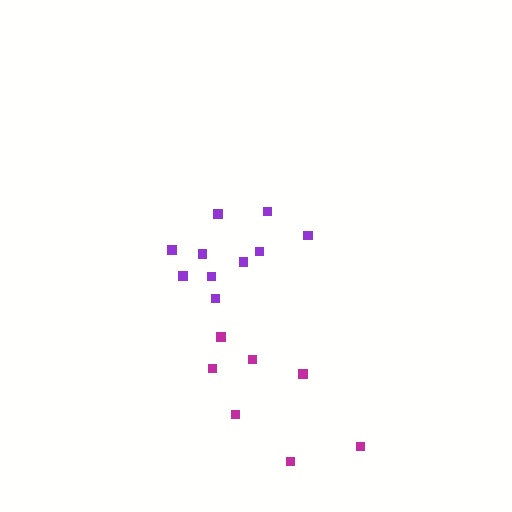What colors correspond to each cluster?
The clusters are colored: magenta, purple.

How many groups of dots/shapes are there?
There are 2 groups.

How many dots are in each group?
Group 1: 7 dots, Group 2: 10 dots (17 total).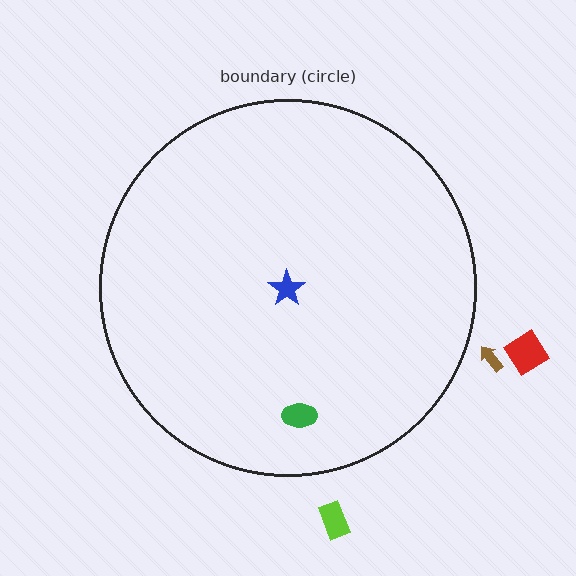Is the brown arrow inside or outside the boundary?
Outside.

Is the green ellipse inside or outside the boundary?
Inside.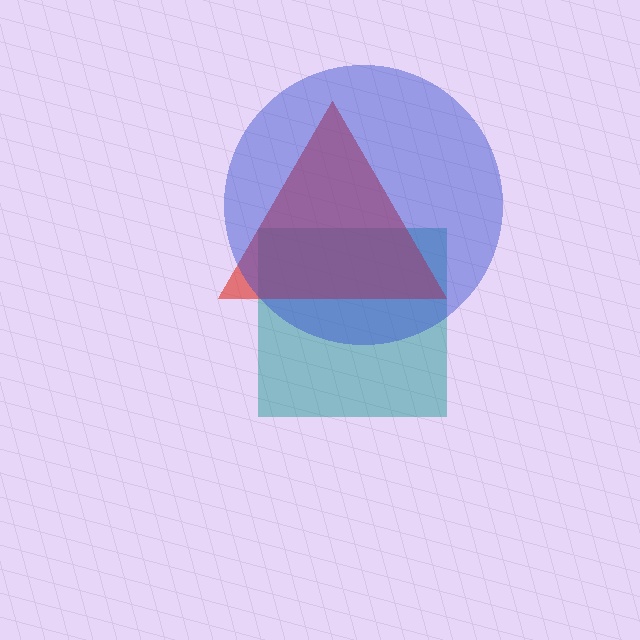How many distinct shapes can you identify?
There are 3 distinct shapes: a teal square, a red triangle, a blue circle.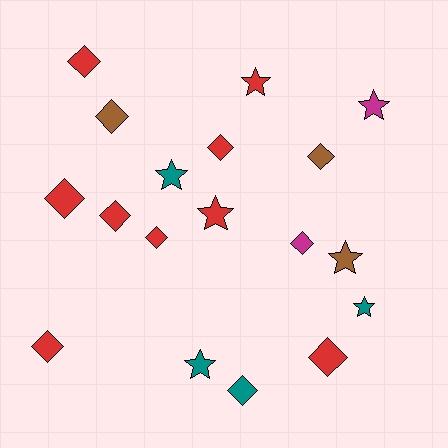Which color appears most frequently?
Red, with 9 objects.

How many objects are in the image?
There are 18 objects.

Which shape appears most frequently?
Diamond, with 11 objects.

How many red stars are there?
There are 2 red stars.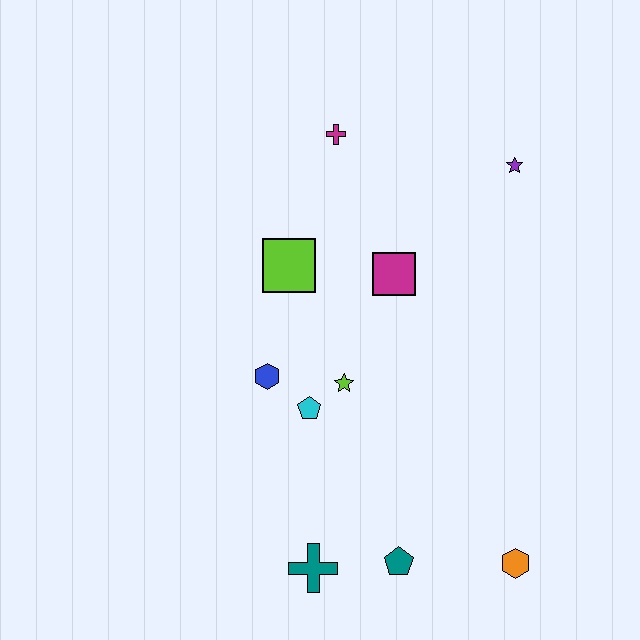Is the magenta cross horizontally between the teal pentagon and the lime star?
No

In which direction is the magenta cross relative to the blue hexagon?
The magenta cross is above the blue hexagon.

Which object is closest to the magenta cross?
The lime square is closest to the magenta cross.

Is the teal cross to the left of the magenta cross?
Yes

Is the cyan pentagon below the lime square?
Yes